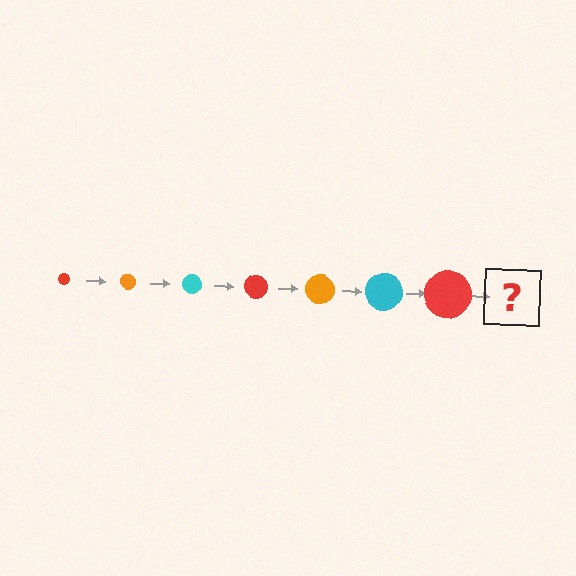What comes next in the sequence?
The next element should be an orange circle, larger than the previous one.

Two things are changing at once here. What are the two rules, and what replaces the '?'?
The two rules are that the circle grows larger each step and the color cycles through red, orange, and cyan. The '?' should be an orange circle, larger than the previous one.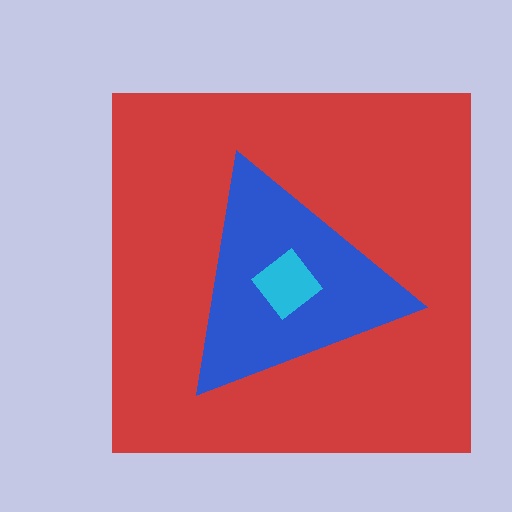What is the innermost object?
The cyan diamond.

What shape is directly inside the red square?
The blue triangle.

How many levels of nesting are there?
3.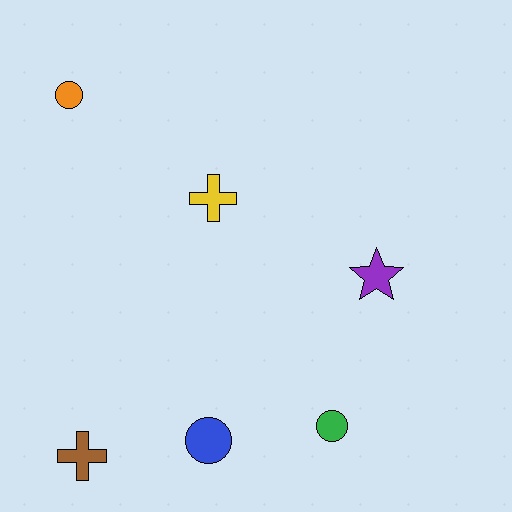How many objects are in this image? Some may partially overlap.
There are 6 objects.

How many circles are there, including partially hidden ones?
There are 3 circles.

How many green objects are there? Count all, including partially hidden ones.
There is 1 green object.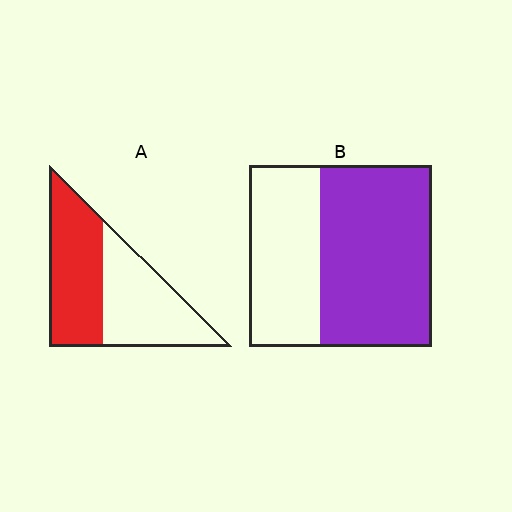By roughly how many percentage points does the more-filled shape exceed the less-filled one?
By roughly 10 percentage points (B over A).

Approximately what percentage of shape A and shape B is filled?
A is approximately 50% and B is approximately 60%.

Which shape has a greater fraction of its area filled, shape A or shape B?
Shape B.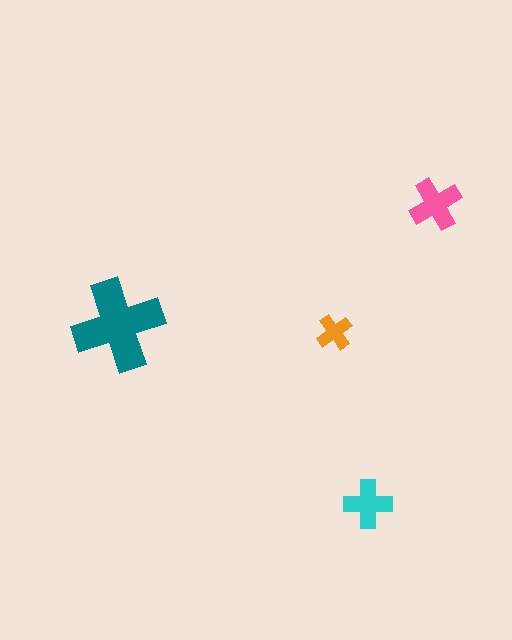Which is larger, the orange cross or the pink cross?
The pink one.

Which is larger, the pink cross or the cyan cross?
The pink one.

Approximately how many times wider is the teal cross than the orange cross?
About 2.5 times wider.